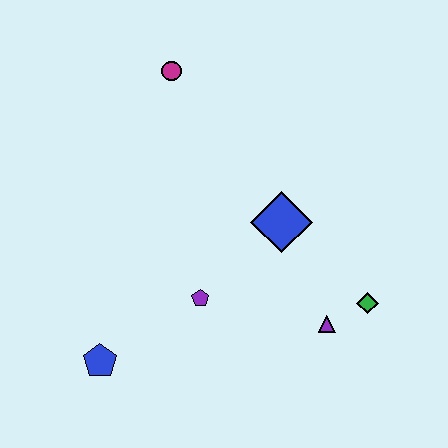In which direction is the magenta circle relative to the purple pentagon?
The magenta circle is above the purple pentagon.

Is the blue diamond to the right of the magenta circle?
Yes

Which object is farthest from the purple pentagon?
The magenta circle is farthest from the purple pentagon.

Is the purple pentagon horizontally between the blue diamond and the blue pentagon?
Yes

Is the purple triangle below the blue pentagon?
No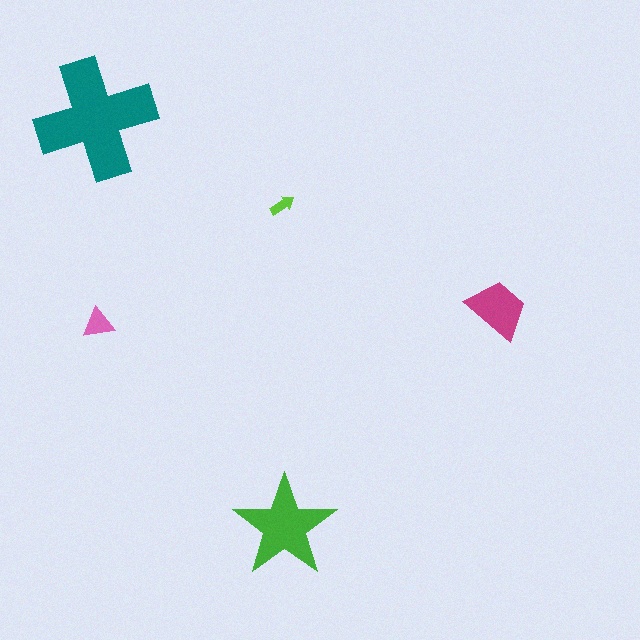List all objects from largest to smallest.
The teal cross, the green star, the magenta trapezoid, the pink triangle, the lime arrow.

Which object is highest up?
The teal cross is topmost.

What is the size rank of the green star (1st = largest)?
2nd.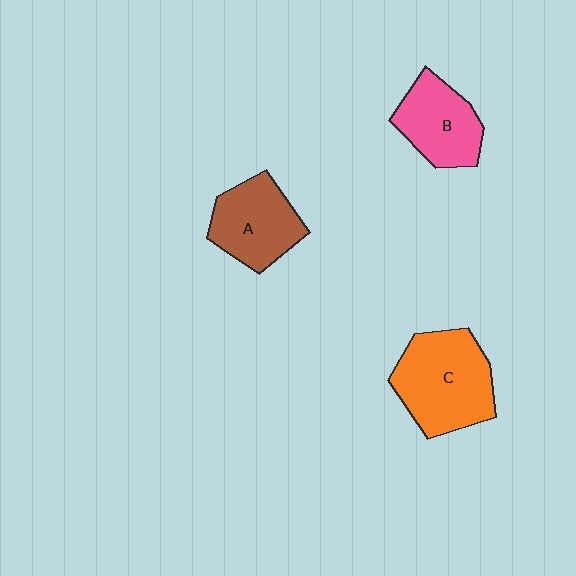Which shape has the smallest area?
Shape B (pink).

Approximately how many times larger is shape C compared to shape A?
Approximately 1.3 times.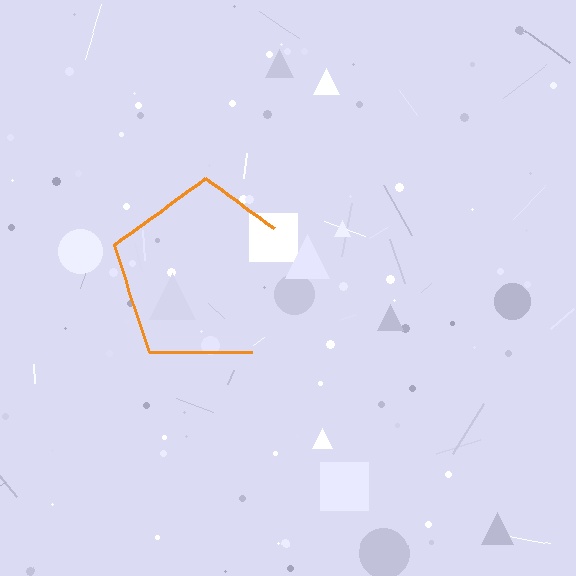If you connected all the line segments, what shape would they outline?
They would outline a pentagon.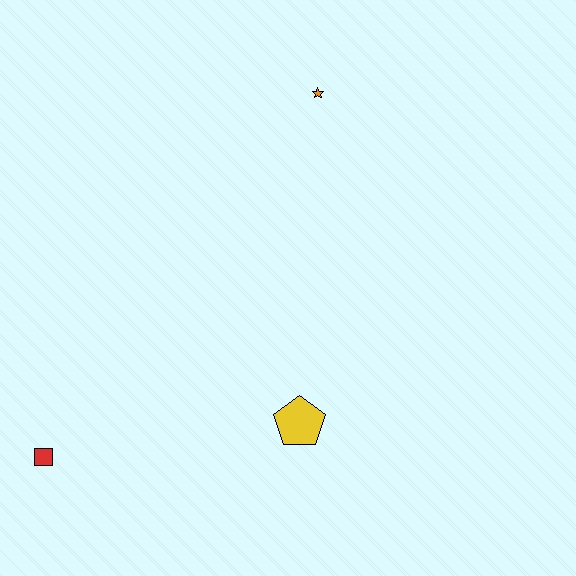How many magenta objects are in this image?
There are no magenta objects.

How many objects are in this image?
There are 3 objects.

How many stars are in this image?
There is 1 star.